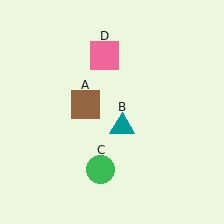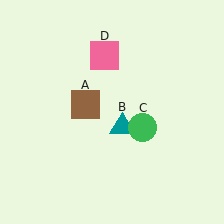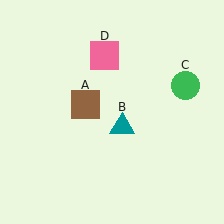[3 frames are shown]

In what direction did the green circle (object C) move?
The green circle (object C) moved up and to the right.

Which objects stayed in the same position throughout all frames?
Brown square (object A) and teal triangle (object B) and pink square (object D) remained stationary.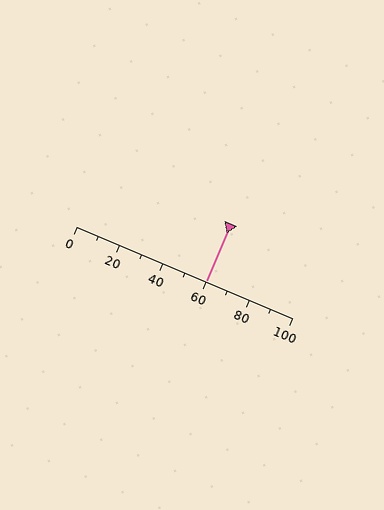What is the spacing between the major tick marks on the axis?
The major ticks are spaced 20 apart.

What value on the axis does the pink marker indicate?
The marker indicates approximately 60.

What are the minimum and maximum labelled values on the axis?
The axis runs from 0 to 100.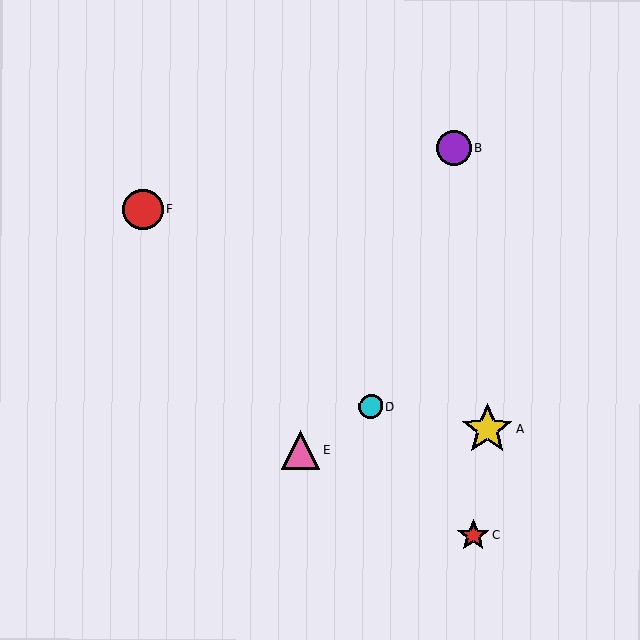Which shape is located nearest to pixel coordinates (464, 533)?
The red star (labeled C) at (473, 535) is nearest to that location.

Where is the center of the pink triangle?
The center of the pink triangle is at (300, 450).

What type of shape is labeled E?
Shape E is a pink triangle.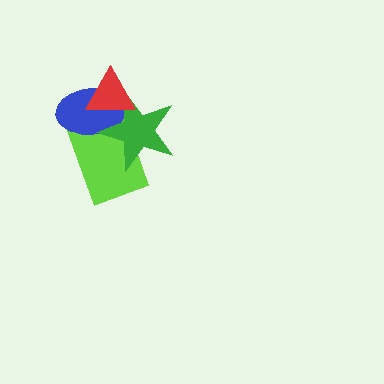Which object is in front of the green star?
The red triangle is in front of the green star.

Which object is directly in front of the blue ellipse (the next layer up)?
The green star is directly in front of the blue ellipse.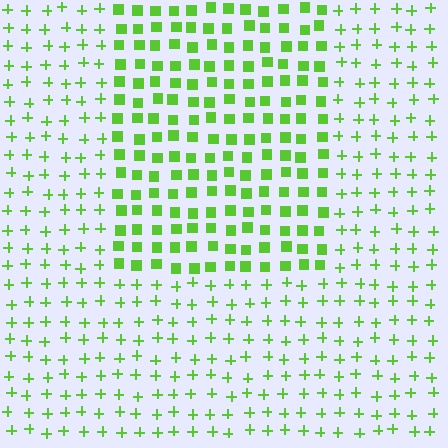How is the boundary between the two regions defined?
The boundary is defined by a change in element shape: squares inside vs. plus signs outside. All elements share the same color and spacing.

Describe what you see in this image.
The image is filled with small lime elements arranged in a uniform grid. A rectangle-shaped region contains squares, while the surrounding area contains plus signs. The boundary is defined purely by the change in element shape.